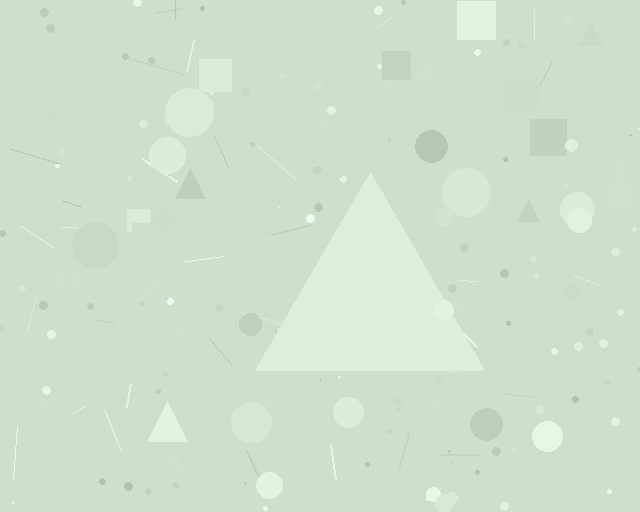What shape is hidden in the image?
A triangle is hidden in the image.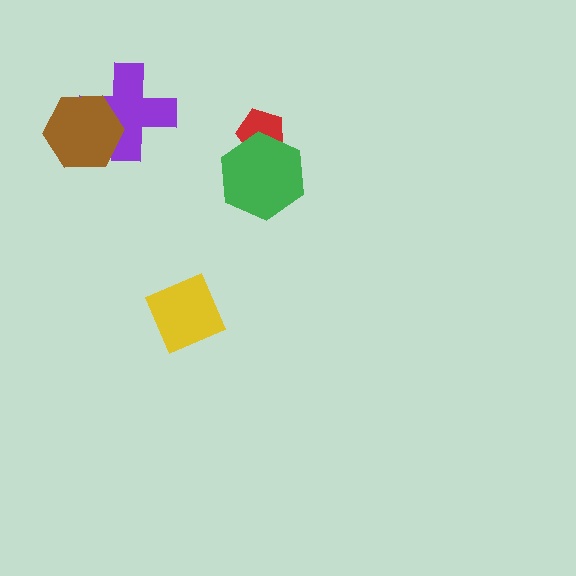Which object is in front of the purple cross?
The brown hexagon is in front of the purple cross.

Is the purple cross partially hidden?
Yes, it is partially covered by another shape.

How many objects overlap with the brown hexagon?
1 object overlaps with the brown hexagon.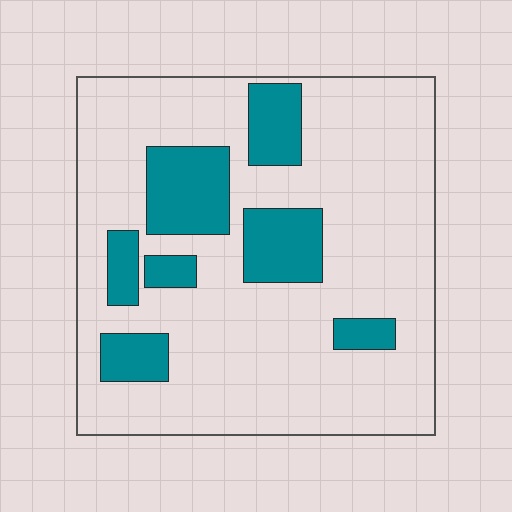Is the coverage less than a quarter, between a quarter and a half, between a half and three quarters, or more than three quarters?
Less than a quarter.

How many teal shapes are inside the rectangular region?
7.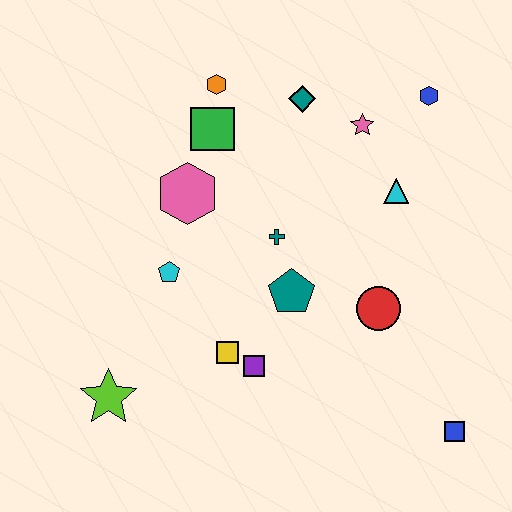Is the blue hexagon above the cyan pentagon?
Yes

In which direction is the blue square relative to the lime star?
The blue square is to the right of the lime star.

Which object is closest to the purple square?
The yellow square is closest to the purple square.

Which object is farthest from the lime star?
The blue hexagon is farthest from the lime star.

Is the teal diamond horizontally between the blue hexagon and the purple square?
Yes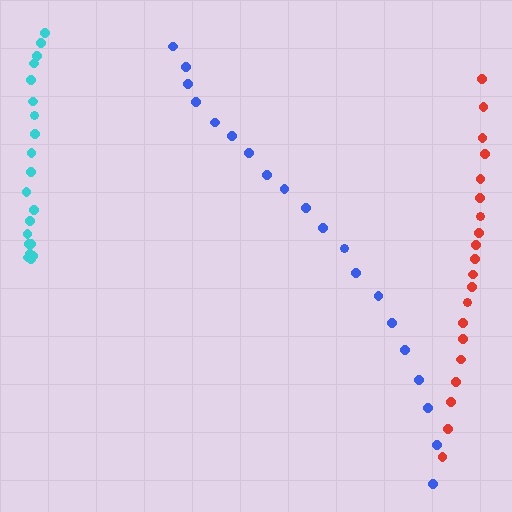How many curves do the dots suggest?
There are 3 distinct paths.